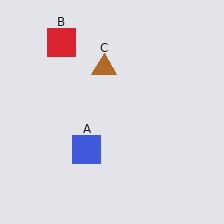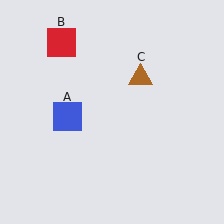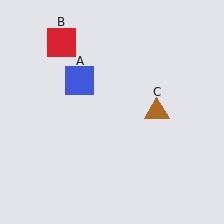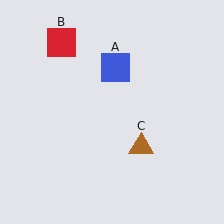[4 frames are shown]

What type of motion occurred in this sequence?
The blue square (object A), brown triangle (object C) rotated clockwise around the center of the scene.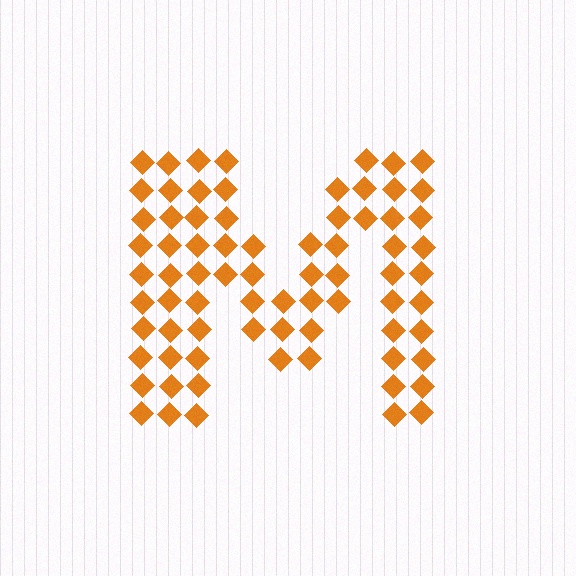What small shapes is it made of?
It is made of small diamonds.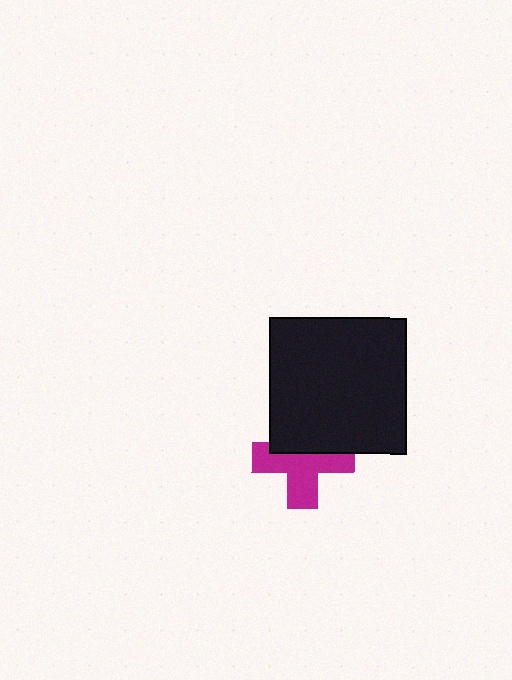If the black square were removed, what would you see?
You would see the complete magenta cross.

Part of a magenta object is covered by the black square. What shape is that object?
It is a cross.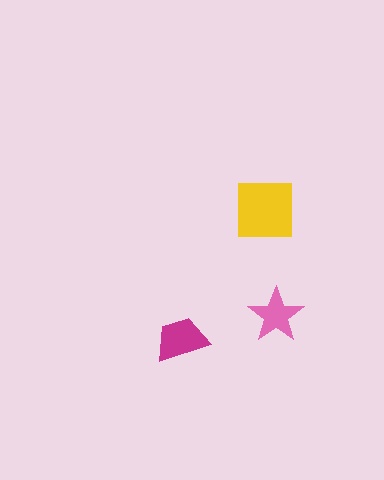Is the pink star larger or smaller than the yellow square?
Smaller.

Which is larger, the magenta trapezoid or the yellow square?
The yellow square.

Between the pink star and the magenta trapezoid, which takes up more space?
The magenta trapezoid.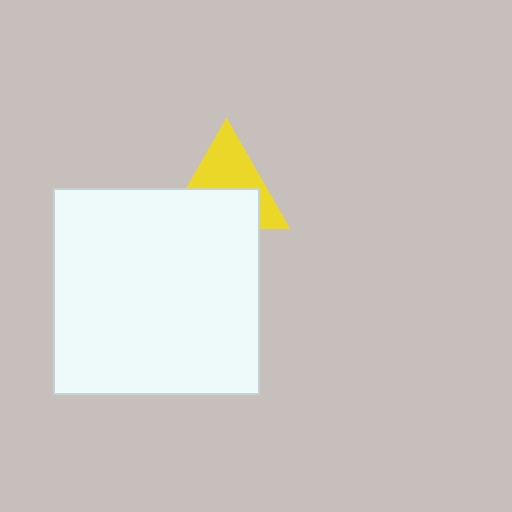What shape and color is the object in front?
The object in front is a white square.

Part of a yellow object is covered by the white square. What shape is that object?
It is a triangle.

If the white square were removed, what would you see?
You would see the complete yellow triangle.